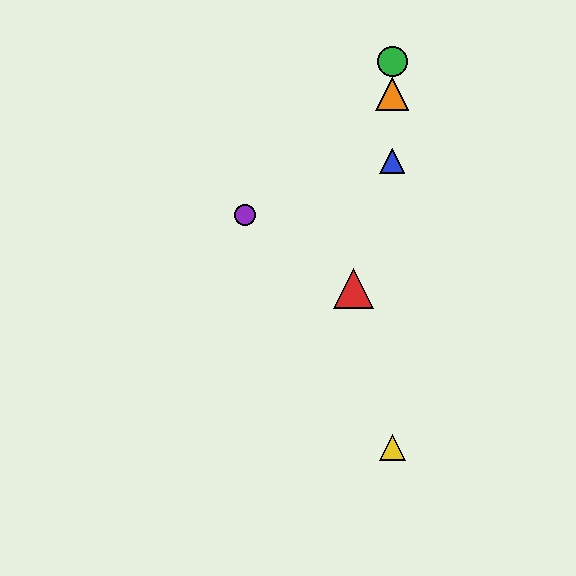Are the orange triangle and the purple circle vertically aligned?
No, the orange triangle is at x≈392 and the purple circle is at x≈245.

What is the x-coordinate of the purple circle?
The purple circle is at x≈245.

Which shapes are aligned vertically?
The blue triangle, the green circle, the yellow triangle, the orange triangle are aligned vertically.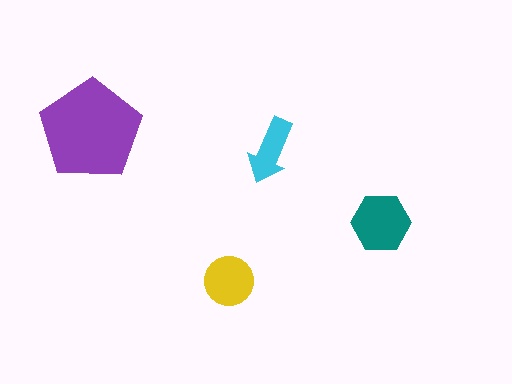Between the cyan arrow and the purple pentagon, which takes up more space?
The purple pentagon.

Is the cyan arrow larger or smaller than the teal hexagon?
Smaller.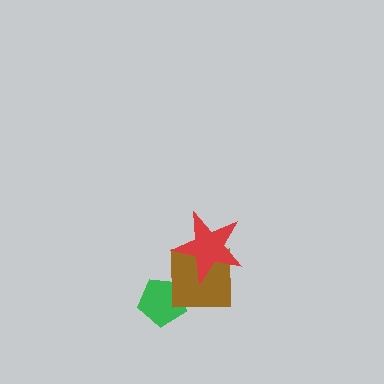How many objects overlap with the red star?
1 object overlaps with the red star.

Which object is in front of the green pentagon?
The brown square is in front of the green pentagon.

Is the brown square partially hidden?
Yes, it is partially covered by another shape.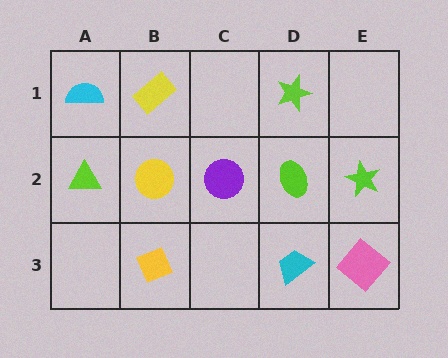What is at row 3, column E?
A pink diamond.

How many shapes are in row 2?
5 shapes.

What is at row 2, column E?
A lime star.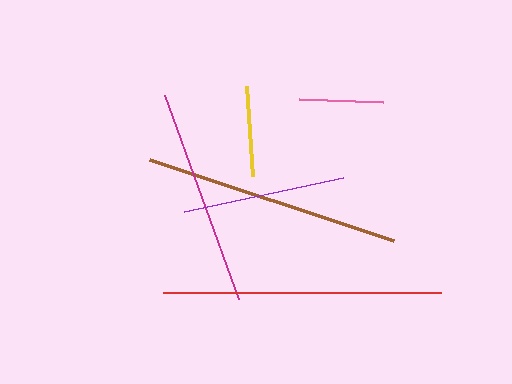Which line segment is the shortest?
The pink line is the shortest at approximately 84 pixels.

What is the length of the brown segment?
The brown segment is approximately 257 pixels long.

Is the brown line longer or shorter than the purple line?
The brown line is longer than the purple line.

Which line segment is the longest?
The red line is the longest at approximately 278 pixels.